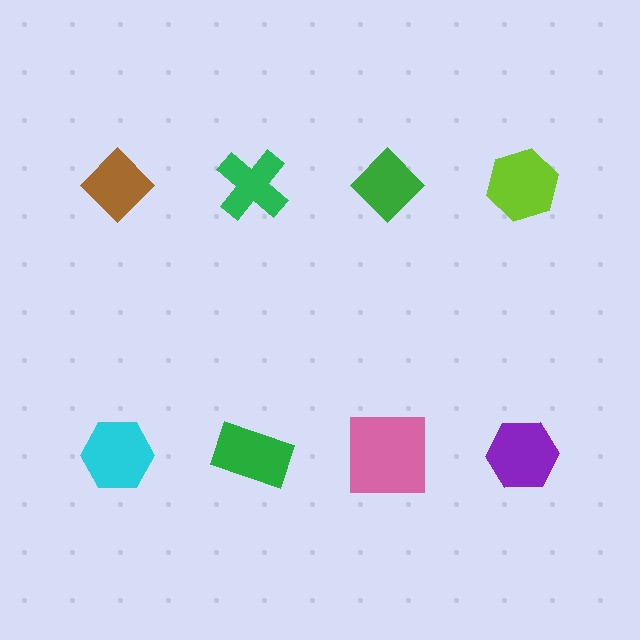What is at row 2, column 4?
A purple hexagon.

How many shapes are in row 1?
4 shapes.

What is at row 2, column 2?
A green rectangle.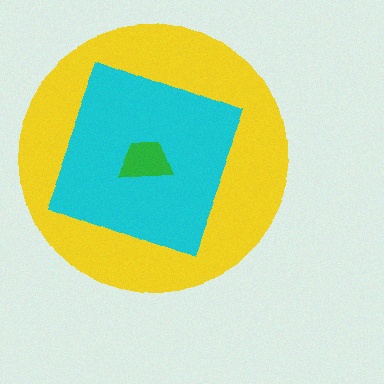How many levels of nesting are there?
3.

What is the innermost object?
The green trapezoid.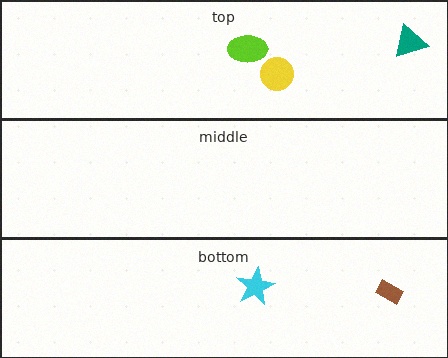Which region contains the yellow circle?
The top region.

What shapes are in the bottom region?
The cyan star, the brown rectangle.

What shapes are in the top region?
The yellow circle, the lime ellipse, the teal triangle.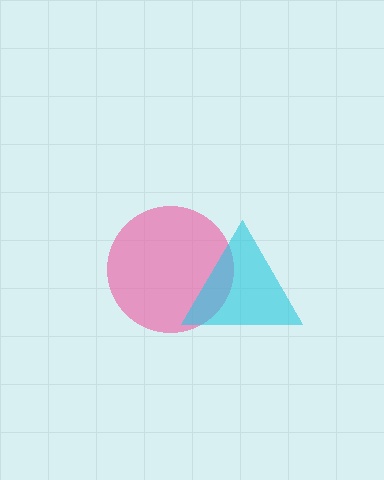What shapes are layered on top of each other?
The layered shapes are: a pink circle, a cyan triangle.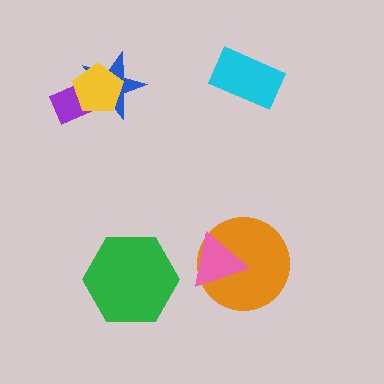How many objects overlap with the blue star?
2 objects overlap with the blue star.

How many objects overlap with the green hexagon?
0 objects overlap with the green hexagon.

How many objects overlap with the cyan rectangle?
0 objects overlap with the cyan rectangle.